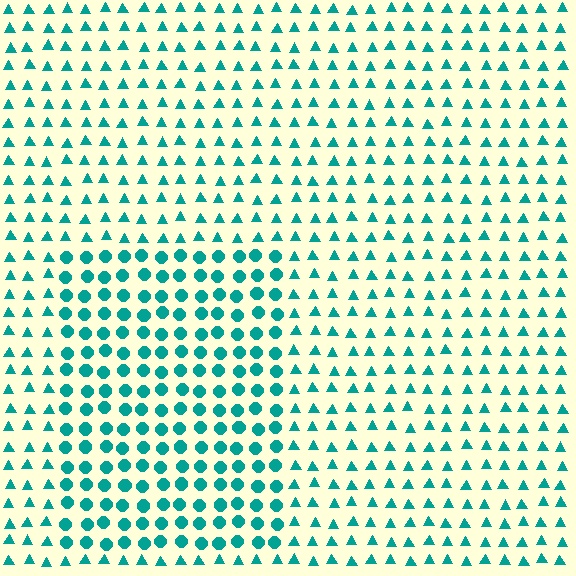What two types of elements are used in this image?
The image uses circles inside the rectangle region and triangles outside it.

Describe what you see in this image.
The image is filled with small teal elements arranged in a uniform grid. A rectangle-shaped region contains circles, while the surrounding area contains triangles. The boundary is defined purely by the change in element shape.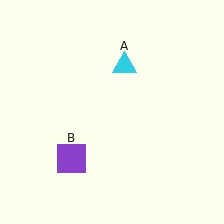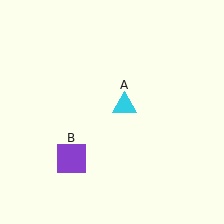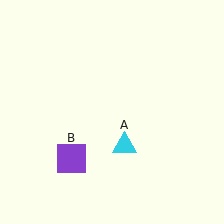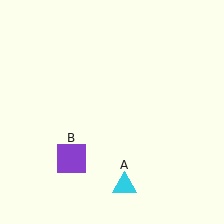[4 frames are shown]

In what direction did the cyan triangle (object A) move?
The cyan triangle (object A) moved down.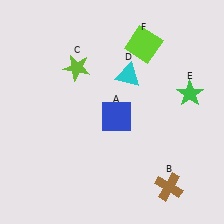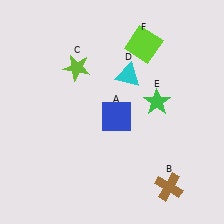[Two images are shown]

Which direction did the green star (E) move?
The green star (E) moved left.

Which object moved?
The green star (E) moved left.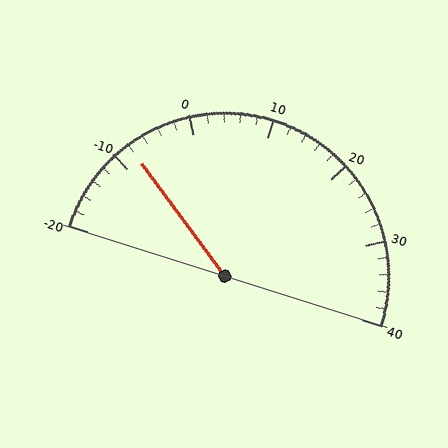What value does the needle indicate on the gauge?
The needle indicates approximately -8.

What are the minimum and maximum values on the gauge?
The gauge ranges from -20 to 40.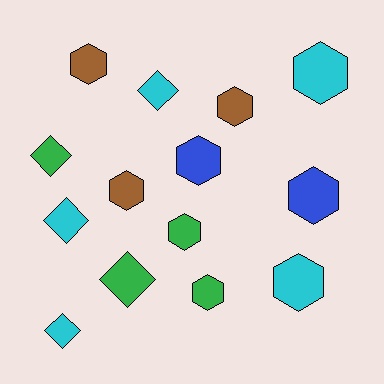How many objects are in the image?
There are 14 objects.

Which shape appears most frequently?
Hexagon, with 9 objects.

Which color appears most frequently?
Cyan, with 5 objects.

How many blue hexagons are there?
There are 2 blue hexagons.